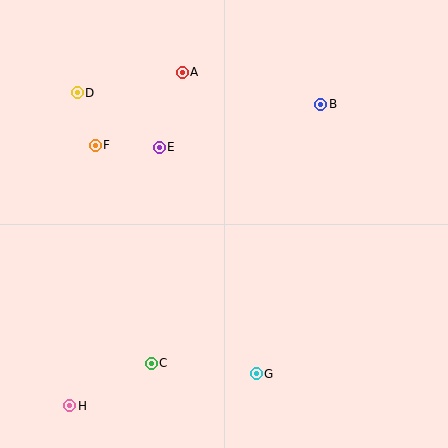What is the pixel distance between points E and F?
The distance between E and F is 64 pixels.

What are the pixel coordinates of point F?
Point F is at (95, 145).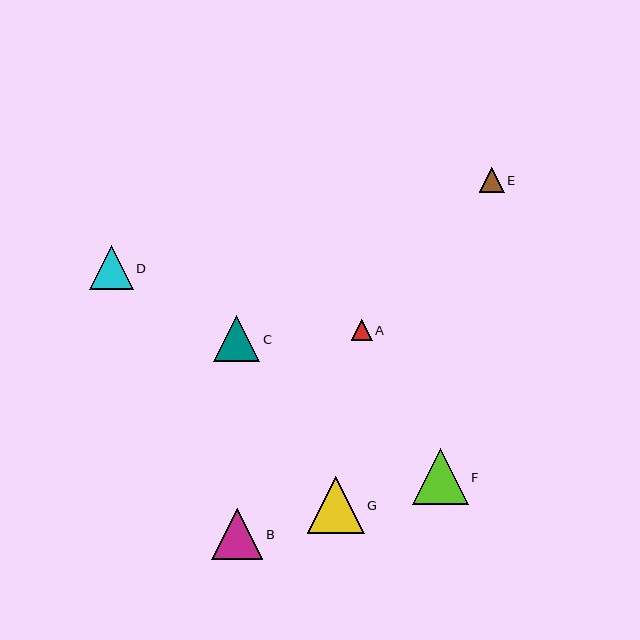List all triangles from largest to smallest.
From largest to smallest: G, F, B, C, D, E, A.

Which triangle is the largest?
Triangle G is the largest with a size of approximately 57 pixels.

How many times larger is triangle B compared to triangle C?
Triangle B is approximately 1.1 times the size of triangle C.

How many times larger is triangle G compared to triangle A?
Triangle G is approximately 2.7 times the size of triangle A.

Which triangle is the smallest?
Triangle A is the smallest with a size of approximately 21 pixels.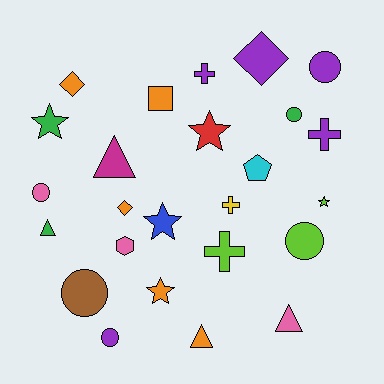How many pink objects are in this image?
There are 3 pink objects.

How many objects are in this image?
There are 25 objects.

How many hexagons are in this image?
There is 1 hexagon.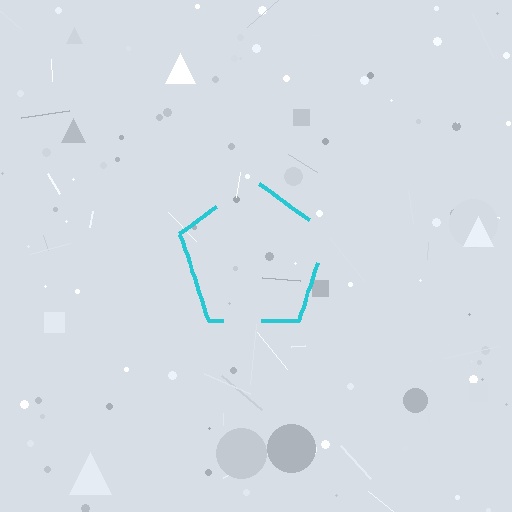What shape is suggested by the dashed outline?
The dashed outline suggests a pentagon.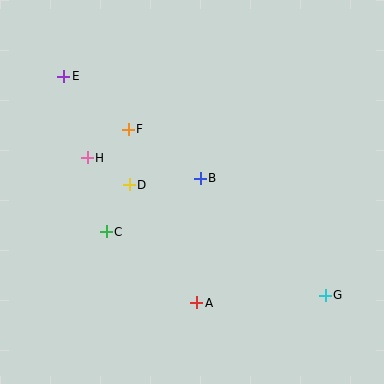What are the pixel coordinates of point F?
Point F is at (128, 129).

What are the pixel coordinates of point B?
Point B is at (200, 178).